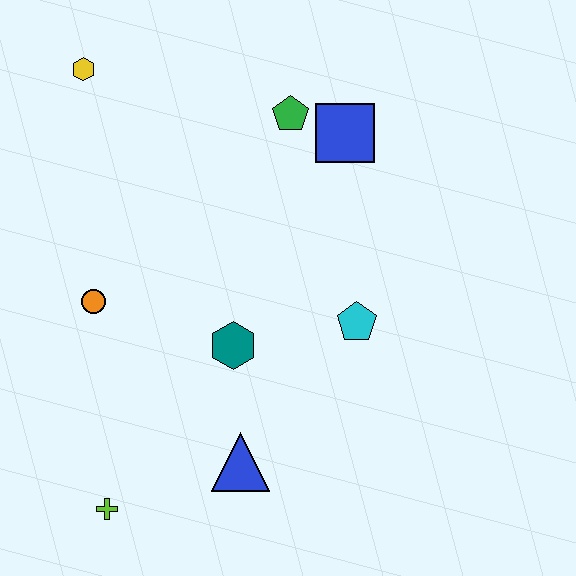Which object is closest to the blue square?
The green pentagon is closest to the blue square.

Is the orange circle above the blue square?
No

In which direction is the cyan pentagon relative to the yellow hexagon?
The cyan pentagon is to the right of the yellow hexagon.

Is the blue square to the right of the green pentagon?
Yes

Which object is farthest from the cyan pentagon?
The yellow hexagon is farthest from the cyan pentagon.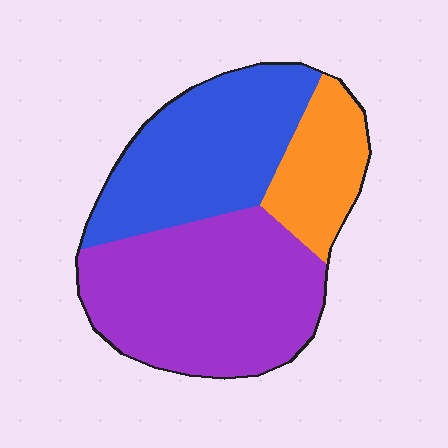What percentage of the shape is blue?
Blue covers around 35% of the shape.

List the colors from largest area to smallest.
From largest to smallest: purple, blue, orange.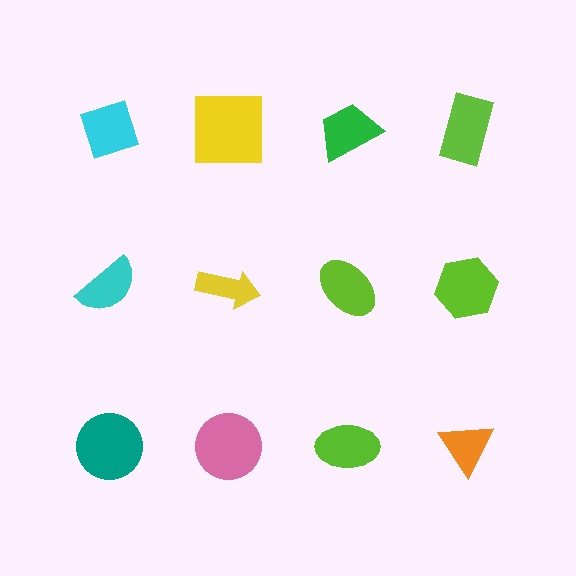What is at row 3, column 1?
A teal circle.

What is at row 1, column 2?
A yellow square.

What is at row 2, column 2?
A yellow arrow.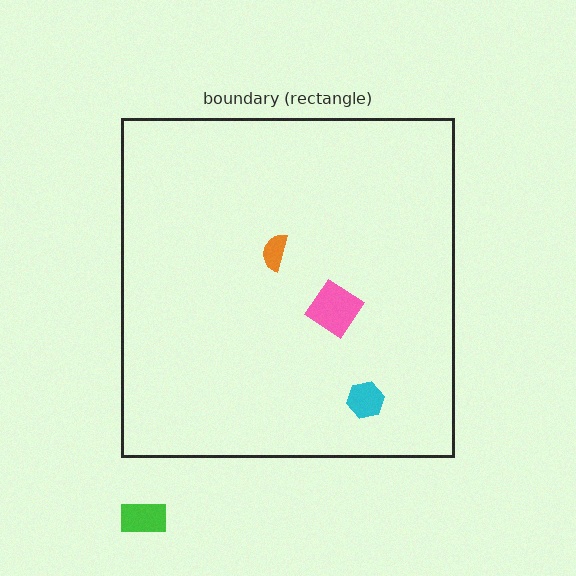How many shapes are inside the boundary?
3 inside, 1 outside.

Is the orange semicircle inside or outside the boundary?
Inside.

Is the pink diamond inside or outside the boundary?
Inside.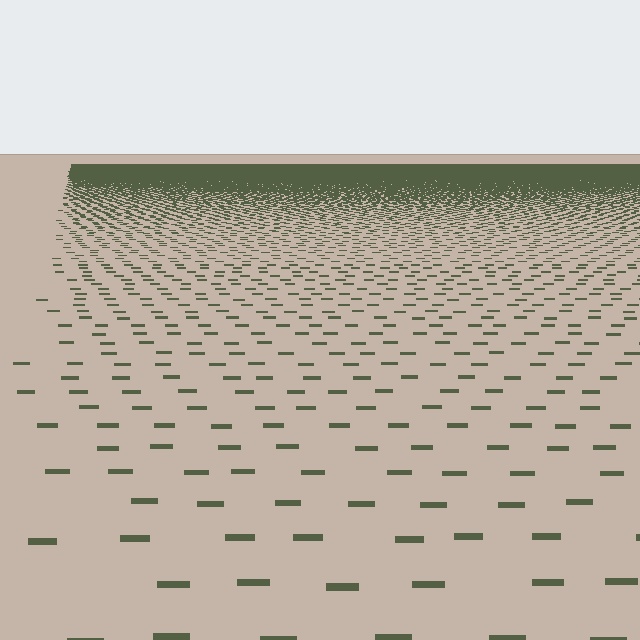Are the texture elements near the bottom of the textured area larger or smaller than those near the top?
Larger. Near the bottom, elements are closer to the viewer and appear at a bigger on-screen size.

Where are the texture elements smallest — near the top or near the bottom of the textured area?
Near the top.